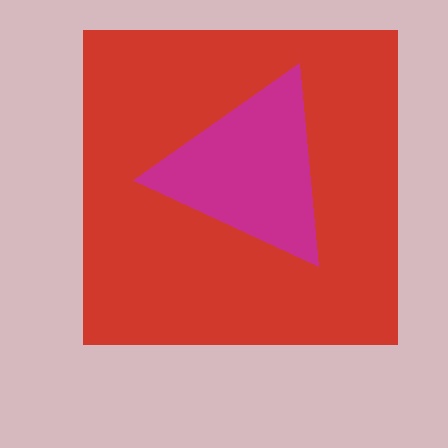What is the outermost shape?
The red square.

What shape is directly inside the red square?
The magenta triangle.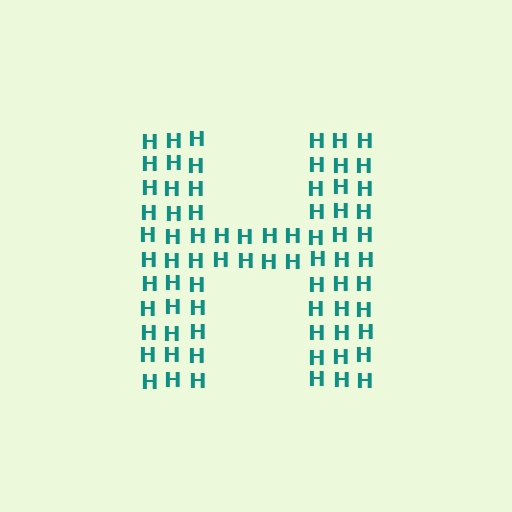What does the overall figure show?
The overall figure shows the letter H.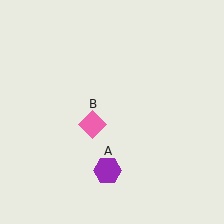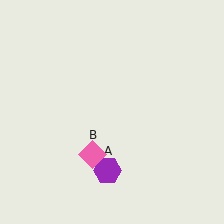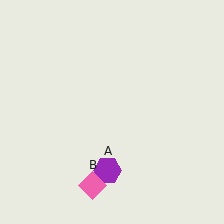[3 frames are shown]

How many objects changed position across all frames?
1 object changed position: pink diamond (object B).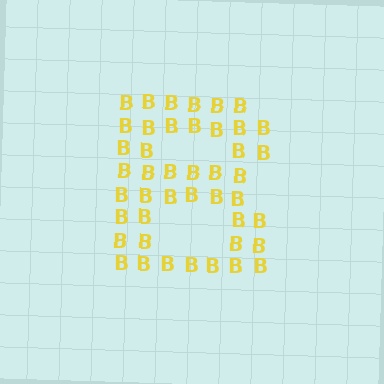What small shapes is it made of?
It is made of small letter B's.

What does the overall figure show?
The overall figure shows the letter B.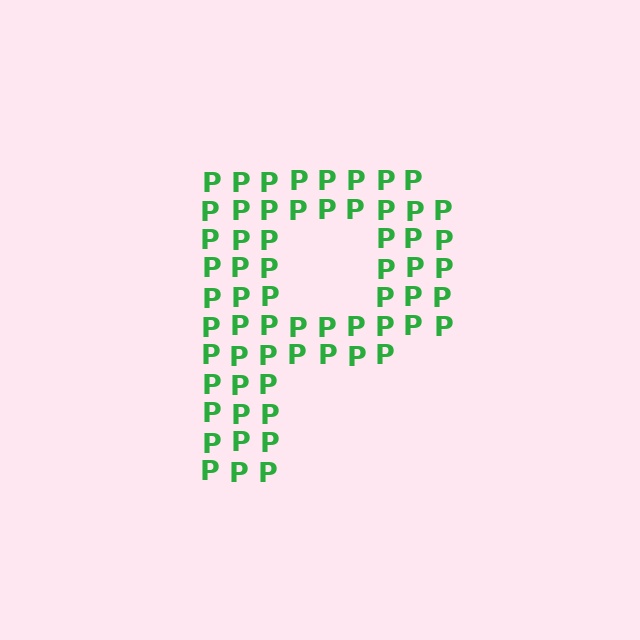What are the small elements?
The small elements are letter P's.